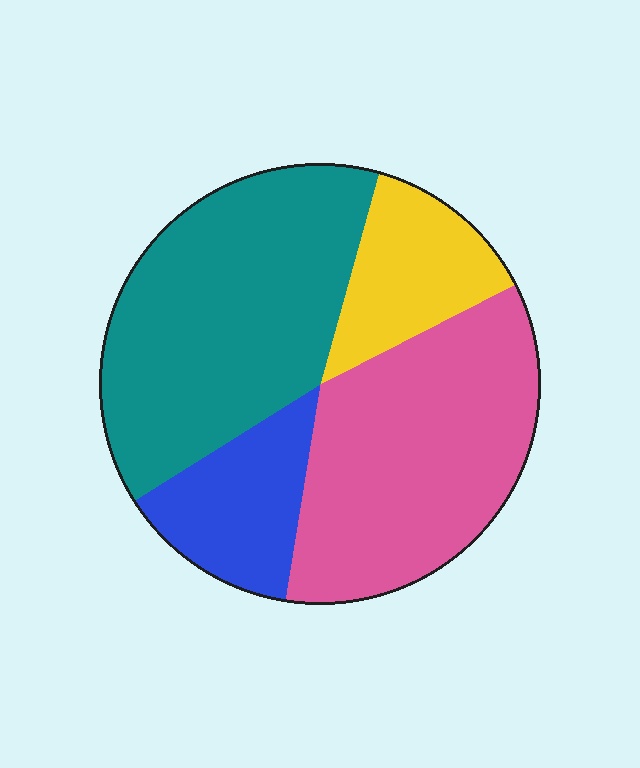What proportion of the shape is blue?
Blue takes up about one eighth (1/8) of the shape.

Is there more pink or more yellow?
Pink.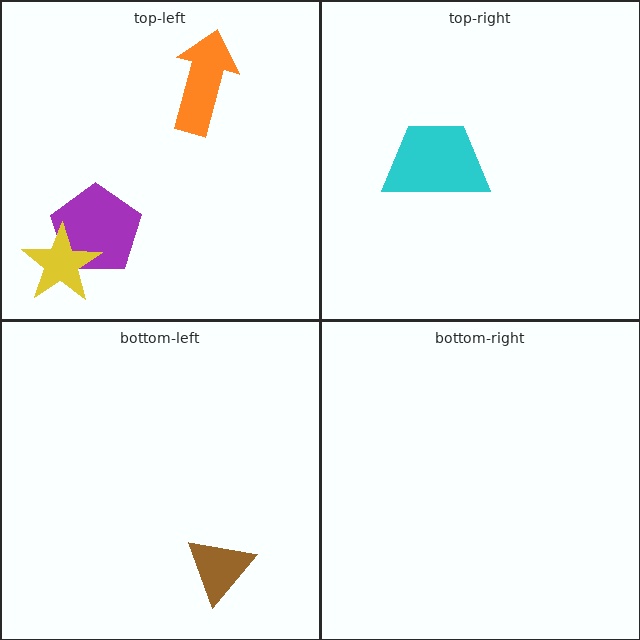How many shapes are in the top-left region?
3.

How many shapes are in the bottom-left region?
1.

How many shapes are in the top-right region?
1.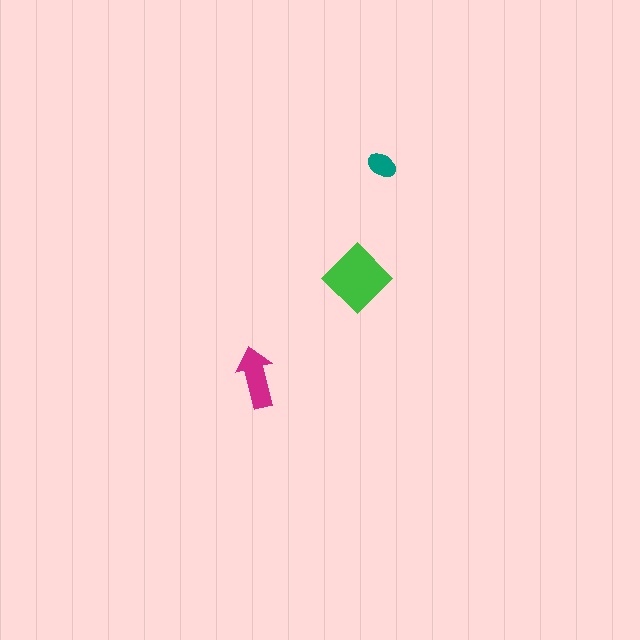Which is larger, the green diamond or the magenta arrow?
The green diamond.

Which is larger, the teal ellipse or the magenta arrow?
The magenta arrow.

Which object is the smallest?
The teal ellipse.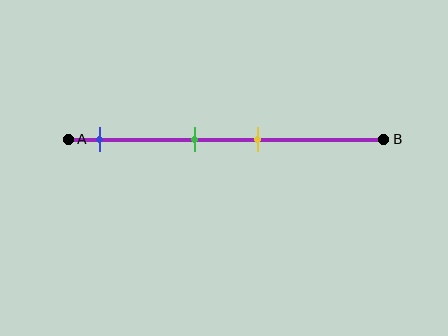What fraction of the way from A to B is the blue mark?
The blue mark is approximately 10% (0.1) of the way from A to B.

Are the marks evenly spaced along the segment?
No, the marks are not evenly spaced.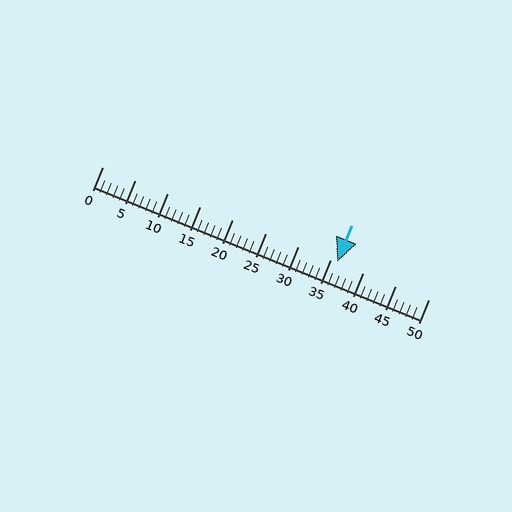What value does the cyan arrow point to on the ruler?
The cyan arrow points to approximately 36.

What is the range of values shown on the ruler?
The ruler shows values from 0 to 50.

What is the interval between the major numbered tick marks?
The major tick marks are spaced 5 units apart.